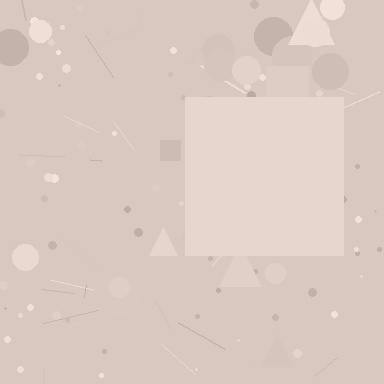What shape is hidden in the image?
A square is hidden in the image.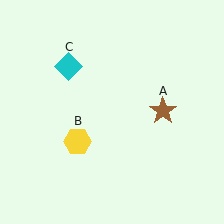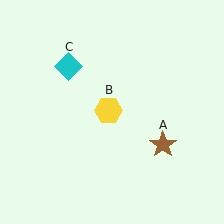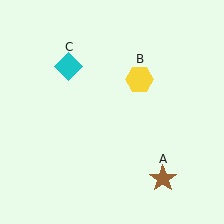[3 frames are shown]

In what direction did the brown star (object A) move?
The brown star (object A) moved down.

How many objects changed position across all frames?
2 objects changed position: brown star (object A), yellow hexagon (object B).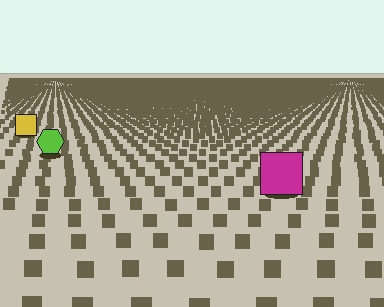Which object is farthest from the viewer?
The yellow square is farthest from the viewer. It appears smaller and the ground texture around it is denser.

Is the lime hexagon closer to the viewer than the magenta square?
No. The magenta square is closer — you can tell from the texture gradient: the ground texture is coarser near it.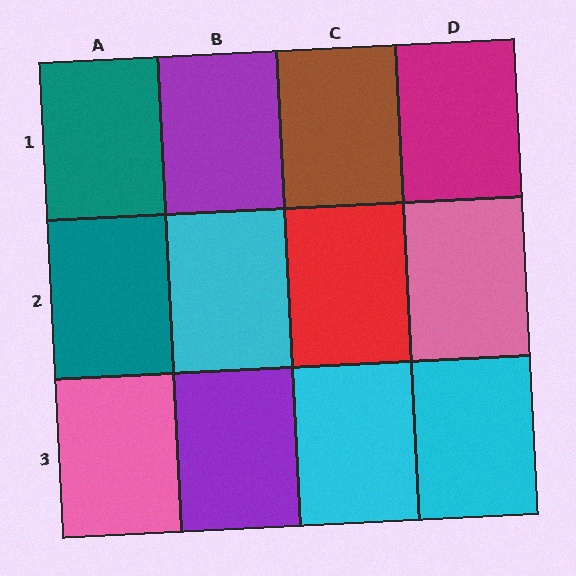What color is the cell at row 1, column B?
Purple.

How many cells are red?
1 cell is red.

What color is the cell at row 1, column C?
Brown.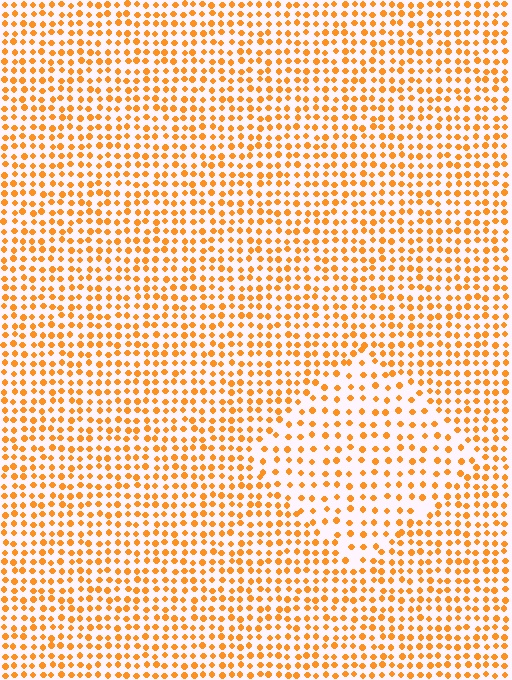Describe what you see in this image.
The image contains small orange elements arranged at two different densities. A diamond-shaped region is visible where the elements are less densely packed than the surrounding area.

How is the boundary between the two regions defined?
The boundary is defined by a change in element density (approximately 1.7x ratio). All elements are the same color, size, and shape.